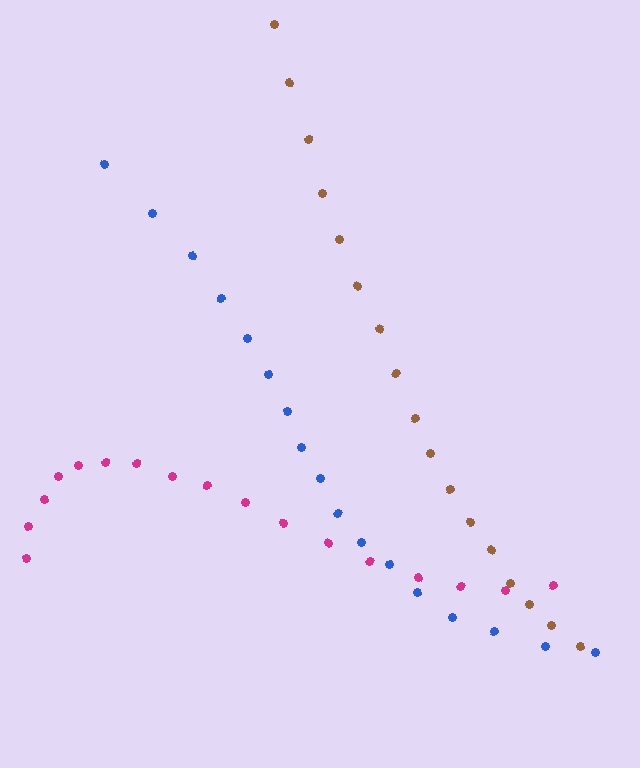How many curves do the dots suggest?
There are 3 distinct paths.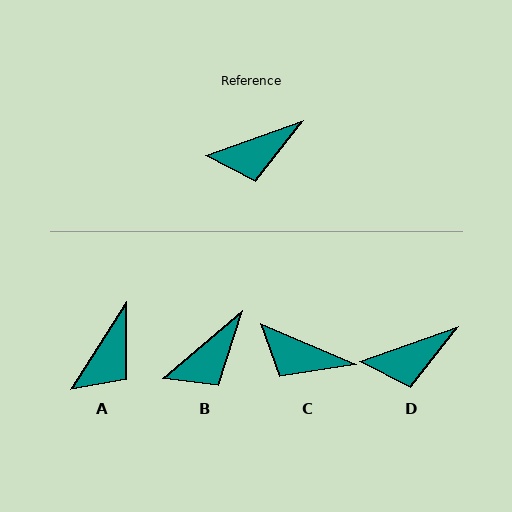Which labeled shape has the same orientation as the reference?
D.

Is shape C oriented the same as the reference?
No, it is off by about 42 degrees.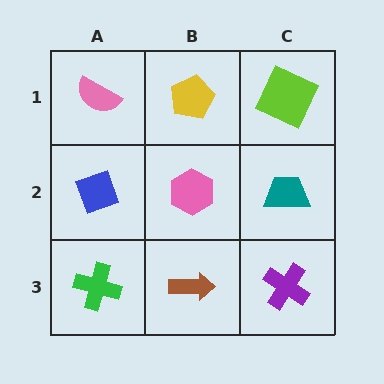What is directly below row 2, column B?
A brown arrow.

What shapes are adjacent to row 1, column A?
A blue diamond (row 2, column A), a yellow pentagon (row 1, column B).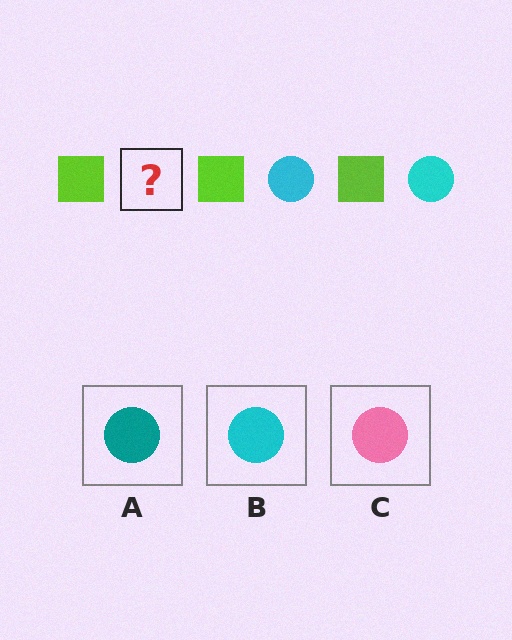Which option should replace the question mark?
Option B.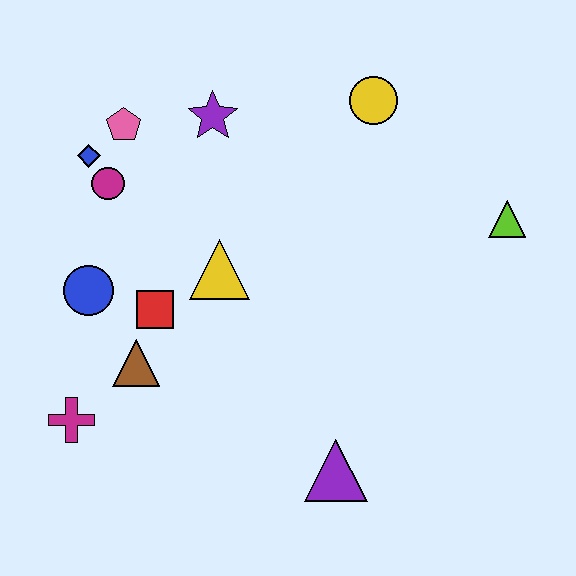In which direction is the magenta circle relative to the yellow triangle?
The magenta circle is to the left of the yellow triangle.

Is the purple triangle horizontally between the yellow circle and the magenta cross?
Yes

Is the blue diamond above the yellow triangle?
Yes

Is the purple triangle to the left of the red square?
No